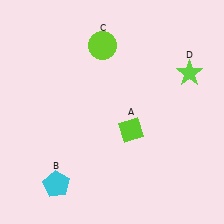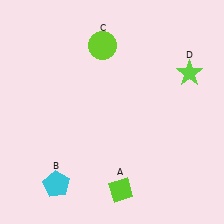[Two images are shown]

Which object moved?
The lime diamond (A) moved down.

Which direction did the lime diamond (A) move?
The lime diamond (A) moved down.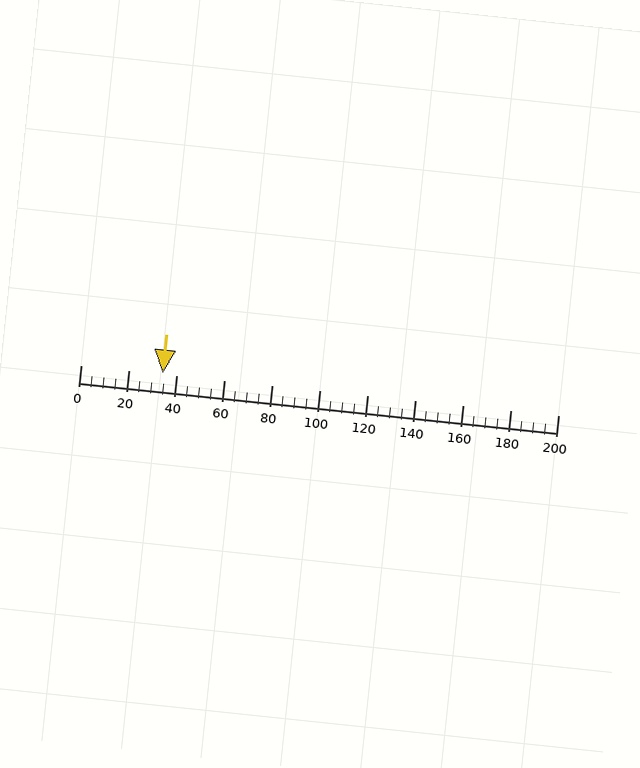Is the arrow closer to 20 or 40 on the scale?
The arrow is closer to 40.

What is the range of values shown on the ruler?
The ruler shows values from 0 to 200.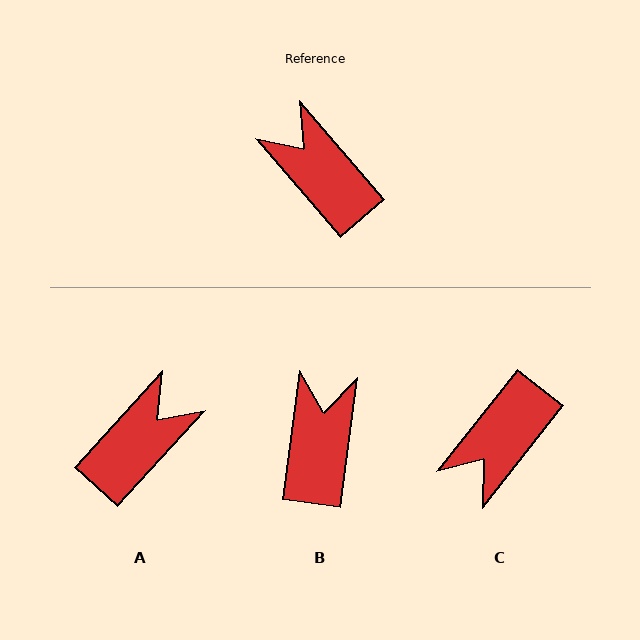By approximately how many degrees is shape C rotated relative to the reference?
Approximately 101 degrees counter-clockwise.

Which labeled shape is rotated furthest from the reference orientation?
C, about 101 degrees away.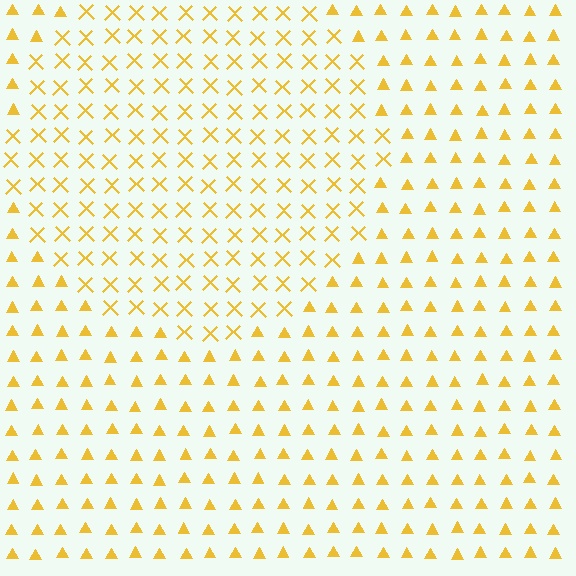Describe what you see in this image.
The image is filled with small yellow elements arranged in a uniform grid. A circle-shaped region contains X marks, while the surrounding area contains triangles. The boundary is defined purely by the change in element shape.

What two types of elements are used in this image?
The image uses X marks inside the circle region and triangles outside it.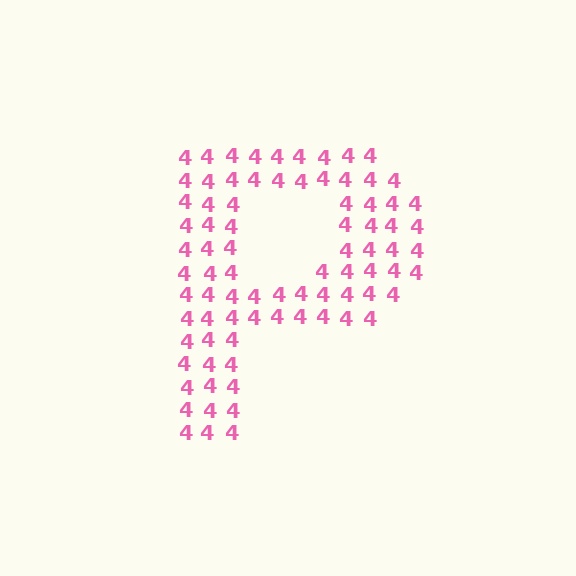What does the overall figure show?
The overall figure shows the letter P.